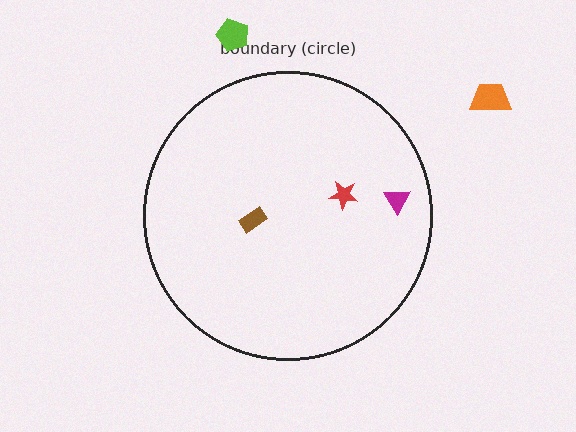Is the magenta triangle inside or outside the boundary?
Inside.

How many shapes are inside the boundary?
3 inside, 2 outside.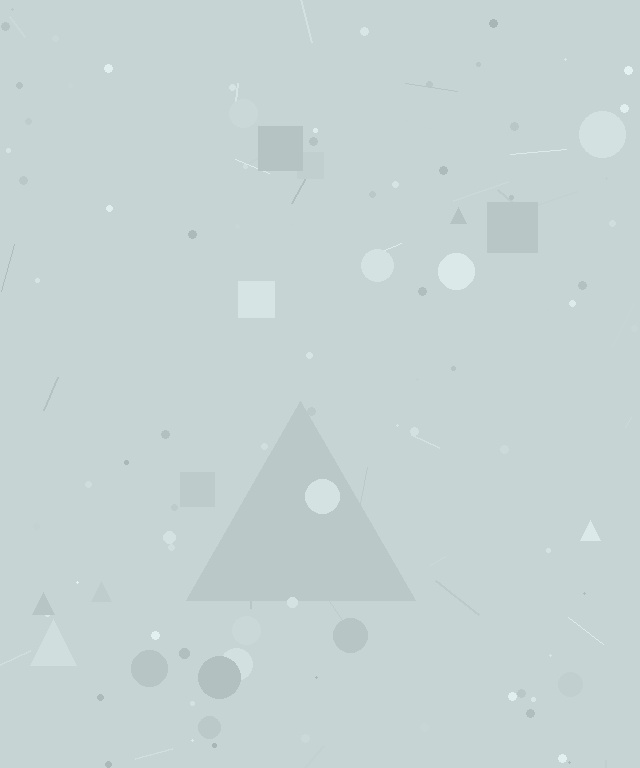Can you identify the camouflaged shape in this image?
The camouflaged shape is a triangle.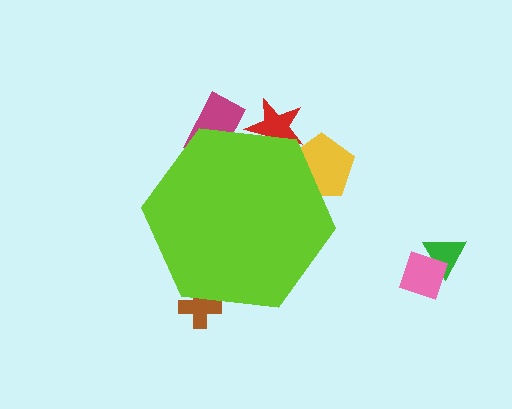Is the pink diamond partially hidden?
No, the pink diamond is fully visible.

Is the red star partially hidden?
Yes, the red star is partially hidden behind the lime hexagon.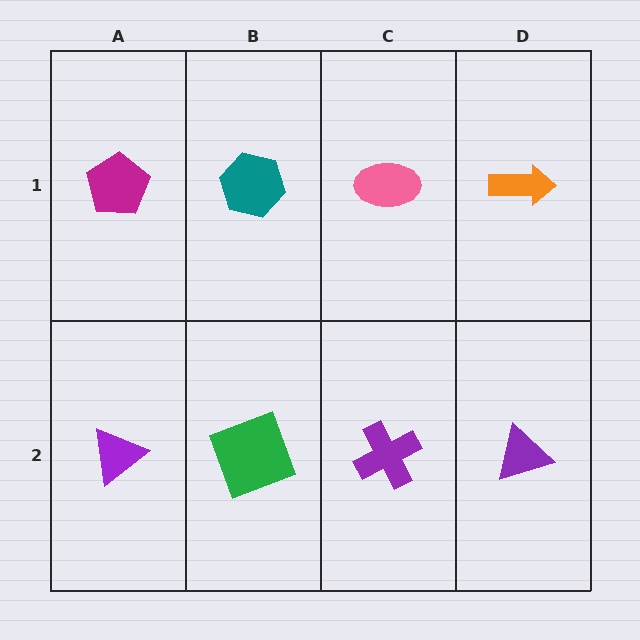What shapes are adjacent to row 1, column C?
A purple cross (row 2, column C), a teal hexagon (row 1, column B), an orange arrow (row 1, column D).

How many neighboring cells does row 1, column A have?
2.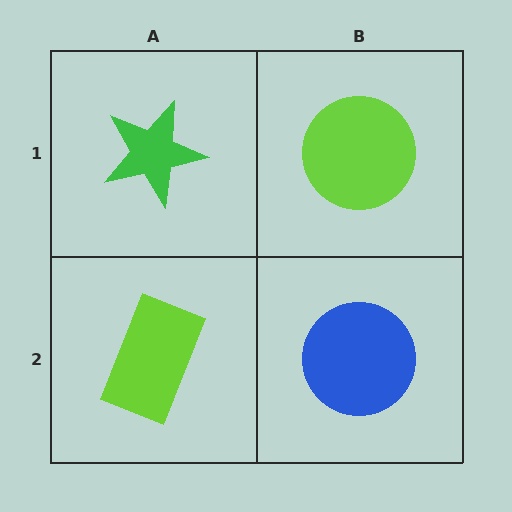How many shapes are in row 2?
2 shapes.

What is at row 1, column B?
A lime circle.